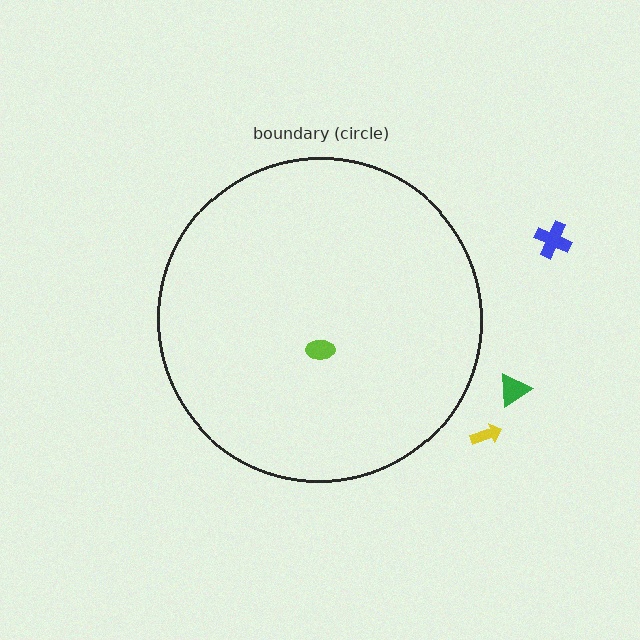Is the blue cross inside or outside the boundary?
Outside.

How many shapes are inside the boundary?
1 inside, 3 outside.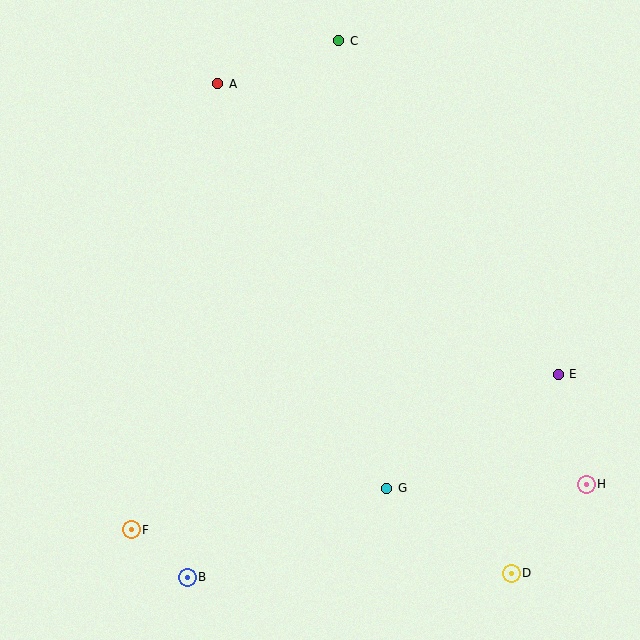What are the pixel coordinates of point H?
Point H is at (586, 484).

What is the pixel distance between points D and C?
The distance between D and C is 560 pixels.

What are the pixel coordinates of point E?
Point E is at (558, 374).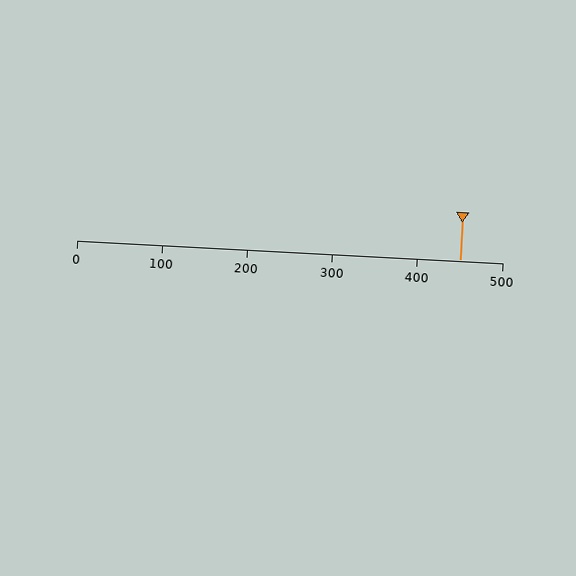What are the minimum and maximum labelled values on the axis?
The axis runs from 0 to 500.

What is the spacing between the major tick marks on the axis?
The major ticks are spaced 100 apart.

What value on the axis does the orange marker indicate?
The marker indicates approximately 450.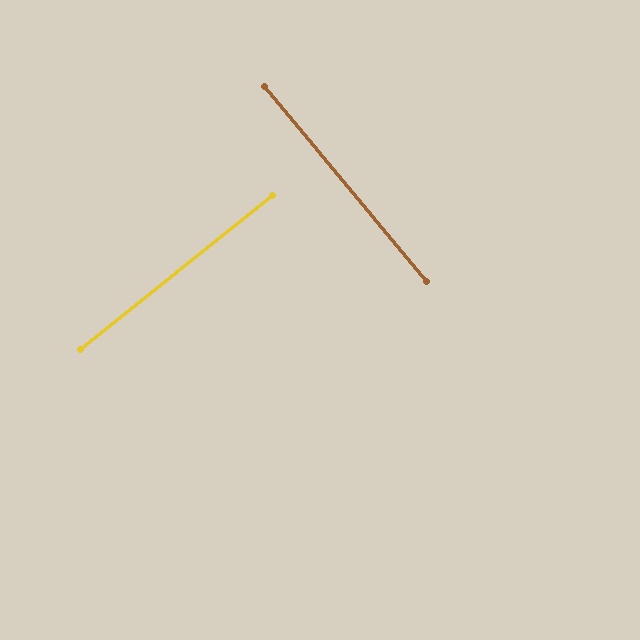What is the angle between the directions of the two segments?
Approximately 89 degrees.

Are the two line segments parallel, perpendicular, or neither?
Perpendicular — they meet at approximately 89°.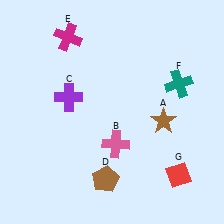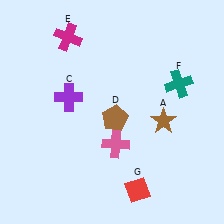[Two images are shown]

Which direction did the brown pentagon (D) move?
The brown pentagon (D) moved up.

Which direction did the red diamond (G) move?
The red diamond (G) moved left.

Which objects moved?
The objects that moved are: the brown pentagon (D), the red diamond (G).